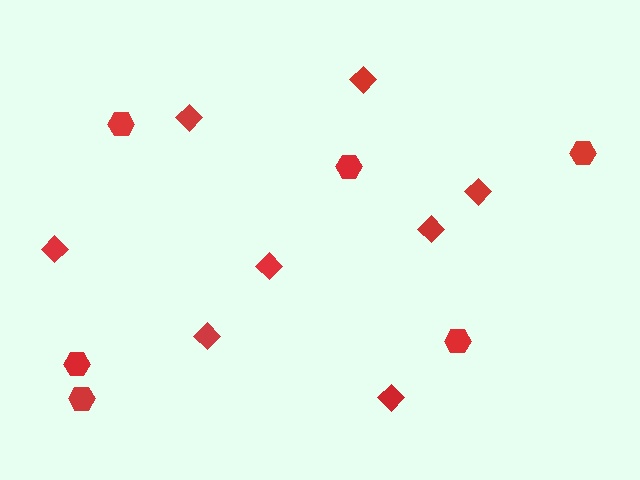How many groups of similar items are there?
There are 2 groups: one group of diamonds (8) and one group of hexagons (6).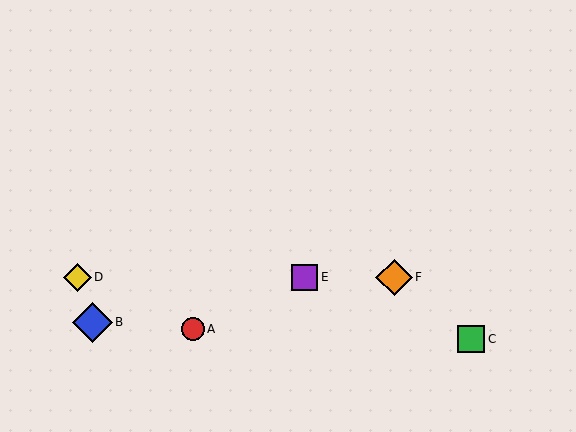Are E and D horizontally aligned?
Yes, both are at y≈277.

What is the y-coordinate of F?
Object F is at y≈277.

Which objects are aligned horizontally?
Objects D, E, F are aligned horizontally.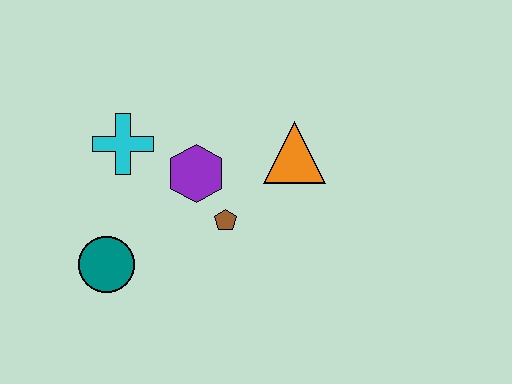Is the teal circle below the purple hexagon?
Yes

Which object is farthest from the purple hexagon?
The teal circle is farthest from the purple hexagon.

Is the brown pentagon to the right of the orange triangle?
No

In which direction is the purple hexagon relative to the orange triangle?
The purple hexagon is to the left of the orange triangle.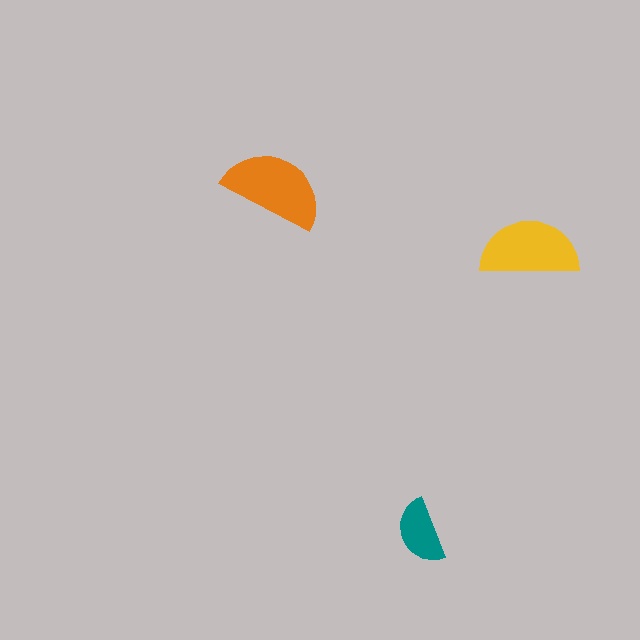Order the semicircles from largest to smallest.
the orange one, the yellow one, the teal one.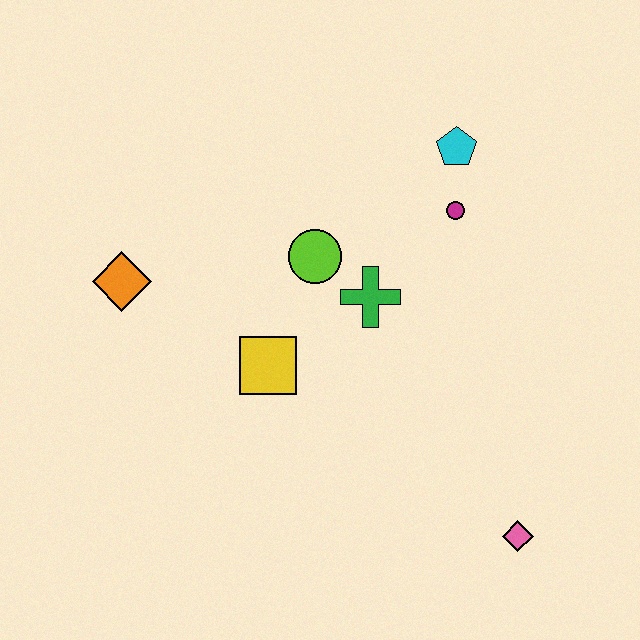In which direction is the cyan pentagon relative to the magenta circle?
The cyan pentagon is above the magenta circle.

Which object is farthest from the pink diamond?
The orange diamond is farthest from the pink diamond.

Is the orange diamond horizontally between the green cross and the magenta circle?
No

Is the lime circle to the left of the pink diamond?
Yes